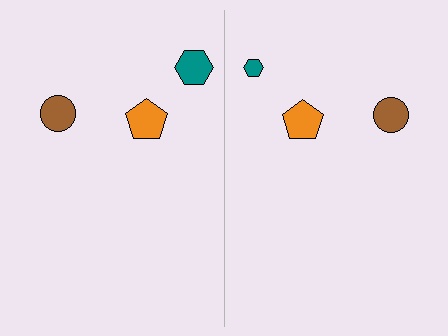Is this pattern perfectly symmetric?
No, the pattern is not perfectly symmetric. The teal hexagon on the right side has a different size than its mirror counterpart.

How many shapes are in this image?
There are 6 shapes in this image.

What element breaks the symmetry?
The teal hexagon on the right side has a different size than its mirror counterpart.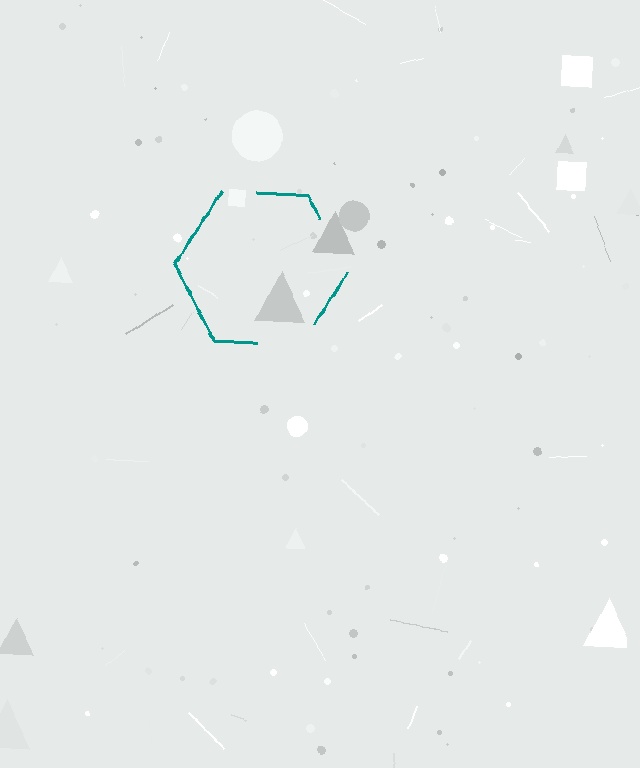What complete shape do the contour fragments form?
The contour fragments form a hexagon.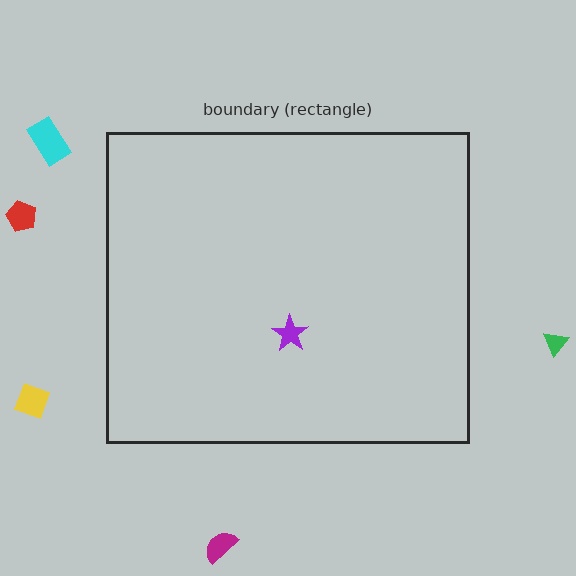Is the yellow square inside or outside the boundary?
Outside.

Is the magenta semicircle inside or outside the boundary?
Outside.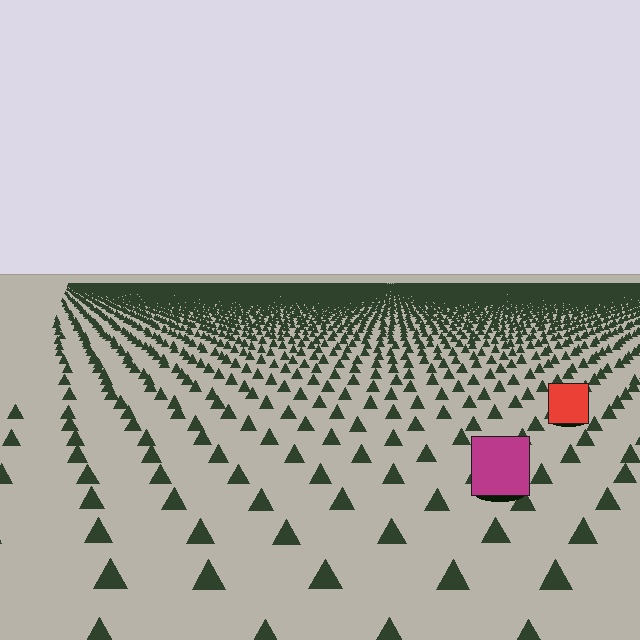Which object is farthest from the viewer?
The red square is farthest from the viewer. It appears smaller and the ground texture around it is denser.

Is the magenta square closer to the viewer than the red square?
Yes. The magenta square is closer — you can tell from the texture gradient: the ground texture is coarser near it.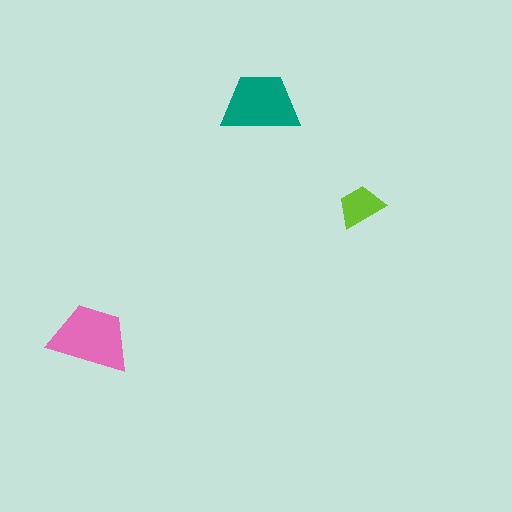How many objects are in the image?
There are 3 objects in the image.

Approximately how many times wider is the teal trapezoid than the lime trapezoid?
About 1.5 times wider.